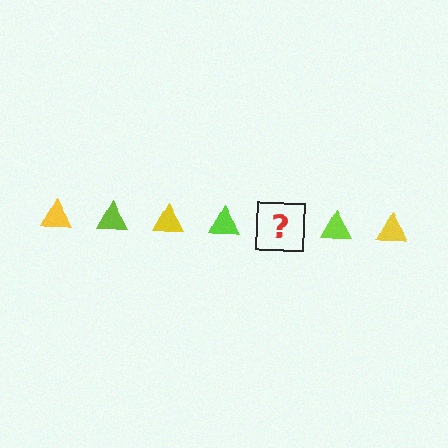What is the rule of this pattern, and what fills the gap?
The rule is that the pattern cycles through yellow, lime triangles. The gap should be filled with a yellow triangle.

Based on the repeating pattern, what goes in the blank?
The blank should be a yellow triangle.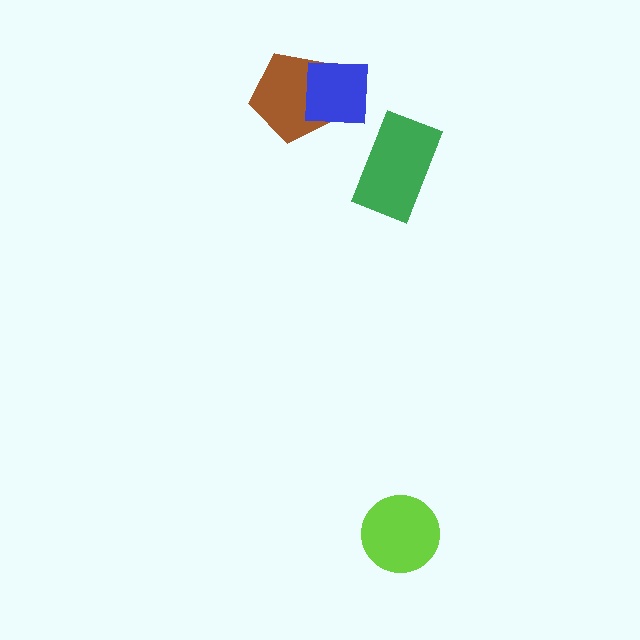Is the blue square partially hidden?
No, no other shape covers it.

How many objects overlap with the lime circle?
0 objects overlap with the lime circle.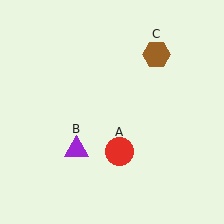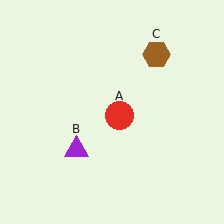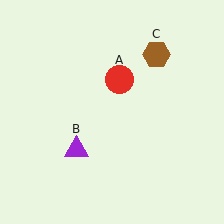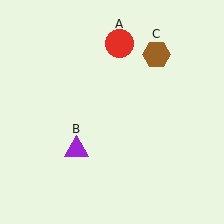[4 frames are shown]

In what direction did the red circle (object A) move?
The red circle (object A) moved up.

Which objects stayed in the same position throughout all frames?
Purple triangle (object B) and brown hexagon (object C) remained stationary.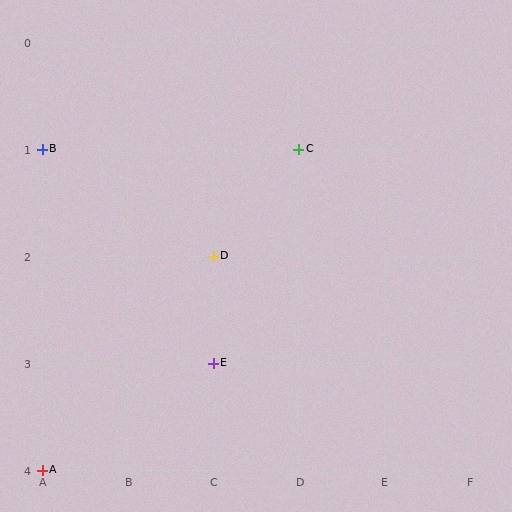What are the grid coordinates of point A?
Point A is at grid coordinates (A, 4).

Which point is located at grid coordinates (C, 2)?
Point D is at (C, 2).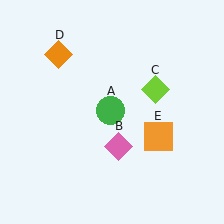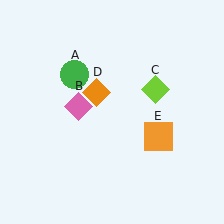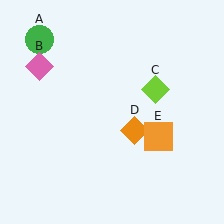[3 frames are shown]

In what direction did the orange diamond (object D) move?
The orange diamond (object D) moved down and to the right.